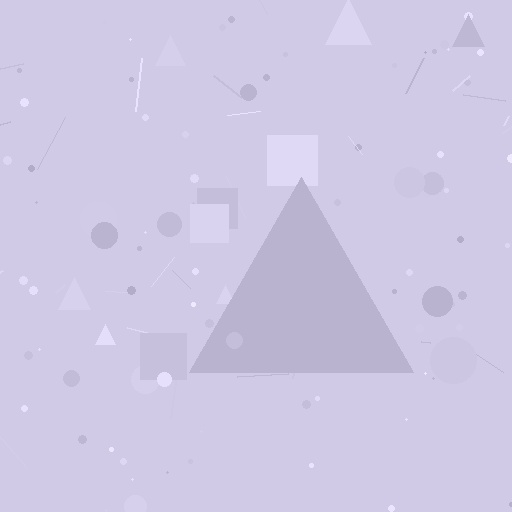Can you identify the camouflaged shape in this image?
The camouflaged shape is a triangle.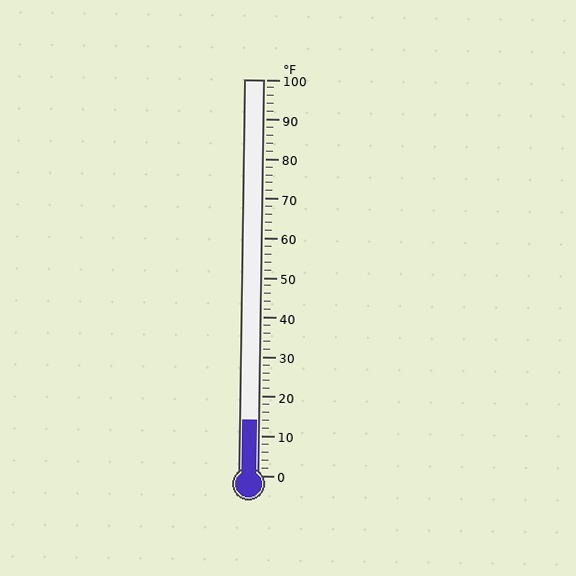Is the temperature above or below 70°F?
The temperature is below 70°F.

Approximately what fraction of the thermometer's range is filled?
The thermometer is filled to approximately 15% of its range.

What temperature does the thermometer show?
The thermometer shows approximately 14°F.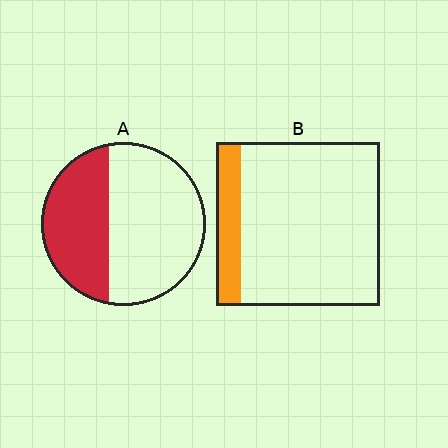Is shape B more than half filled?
No.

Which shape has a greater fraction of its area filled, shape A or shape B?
Shape A.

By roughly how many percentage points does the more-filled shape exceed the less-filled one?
By roughly 25 percentage points (A over B).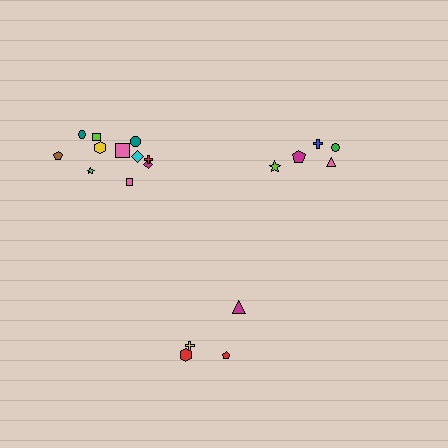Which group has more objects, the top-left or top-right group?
The top-left group.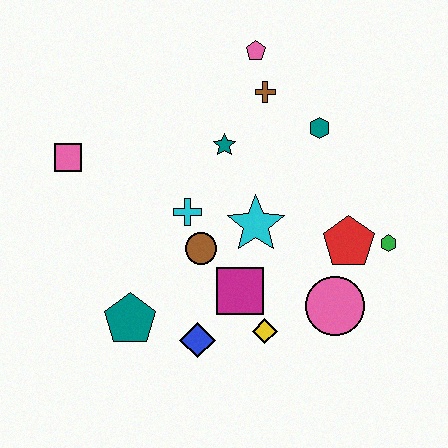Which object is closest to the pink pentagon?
The brown cross is closest to the pink pentagon.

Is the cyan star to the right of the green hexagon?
No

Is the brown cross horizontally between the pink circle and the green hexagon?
No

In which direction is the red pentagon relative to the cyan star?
The red pentagon is to the right of the cyan star.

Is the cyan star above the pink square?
No